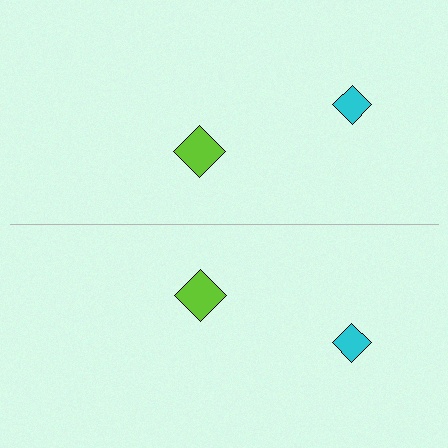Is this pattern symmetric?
Yes, this pattern has bilateral (reflection) symmetry.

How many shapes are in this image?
There are 4 shapes in this image.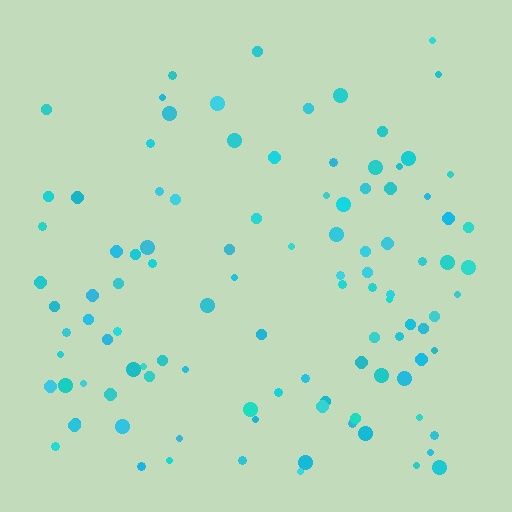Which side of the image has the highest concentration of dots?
The bottom.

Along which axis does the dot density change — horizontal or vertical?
Vertical.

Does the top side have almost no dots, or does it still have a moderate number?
Still a moderate number, just noticeably fewer than the bottom.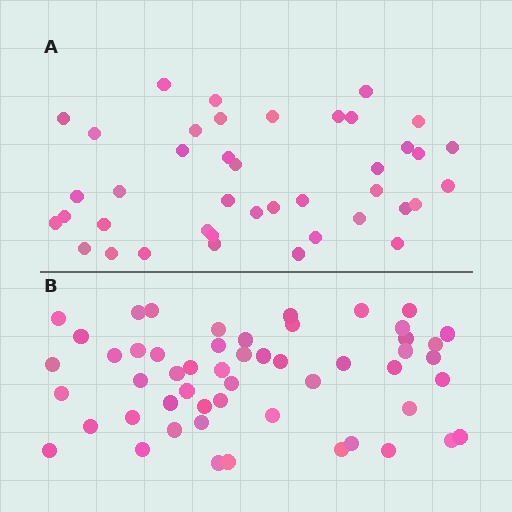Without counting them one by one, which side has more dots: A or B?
Region B (the bottom region) has more dots.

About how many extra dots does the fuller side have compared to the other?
Region B has roughly 12 or so more dots than region A.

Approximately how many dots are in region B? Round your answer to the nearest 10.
About 50 dots. (The exact count is 53, which rounds to 50.)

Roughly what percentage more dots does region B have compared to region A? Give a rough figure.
About 30% more.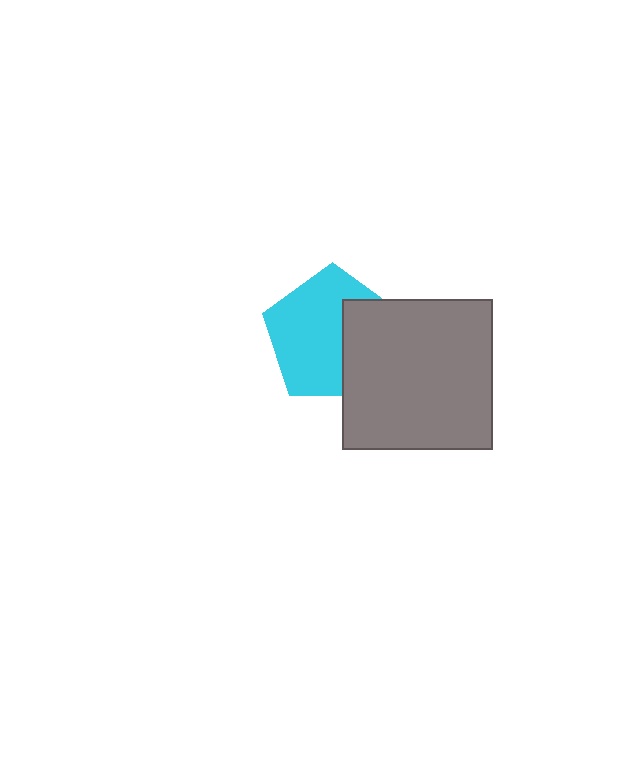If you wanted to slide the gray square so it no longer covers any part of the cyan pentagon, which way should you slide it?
Slide it right — that is the most direct way to separate the two shapes.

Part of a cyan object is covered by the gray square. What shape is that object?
It is a pentagon.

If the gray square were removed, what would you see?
You would see the complete cyan pentagon.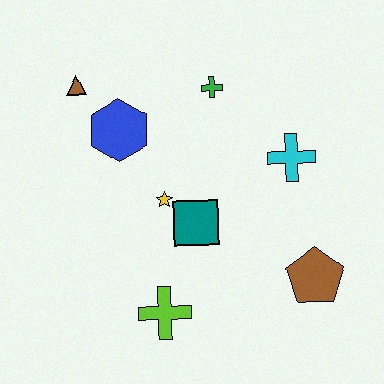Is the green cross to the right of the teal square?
Yes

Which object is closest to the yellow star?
The teal square is closest to the yellow star.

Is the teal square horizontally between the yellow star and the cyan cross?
Yes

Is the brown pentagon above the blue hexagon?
No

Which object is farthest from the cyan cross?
The brown triangle is farthest from the cyan cross.